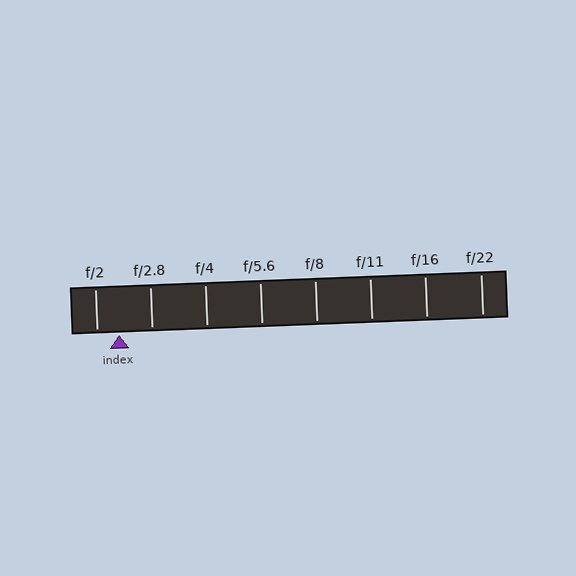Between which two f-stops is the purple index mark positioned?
The index mark is between f/2 and f/2.8.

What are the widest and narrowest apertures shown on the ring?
The widest aperture shown is f/2 and the narrowest is f/22.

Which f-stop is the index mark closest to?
The index mark is closest to f/2.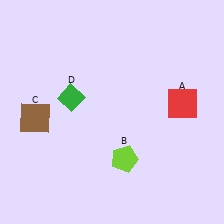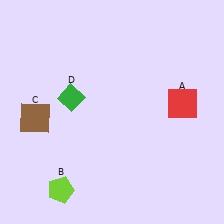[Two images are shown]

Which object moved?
The lime pentagon (B) moved left.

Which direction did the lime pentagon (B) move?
The lime pentagon (B) moved left.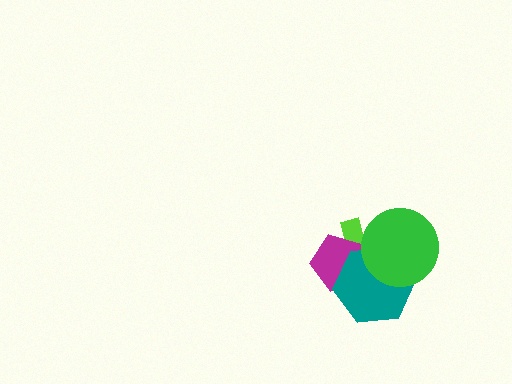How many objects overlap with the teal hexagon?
3 objects overlap with the teal hexagon.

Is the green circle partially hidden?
No, no other shape covers it.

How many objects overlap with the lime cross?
3 objects overlap with the lime cross.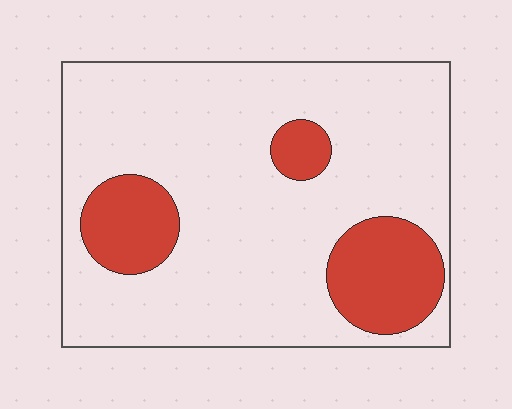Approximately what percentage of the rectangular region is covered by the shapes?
Approximately 20%.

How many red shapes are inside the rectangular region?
3.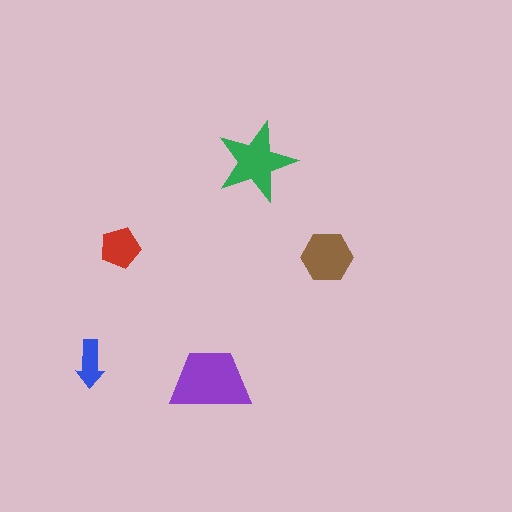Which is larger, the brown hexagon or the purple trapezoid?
The purple trapezoid.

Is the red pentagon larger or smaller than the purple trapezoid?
Smaller.